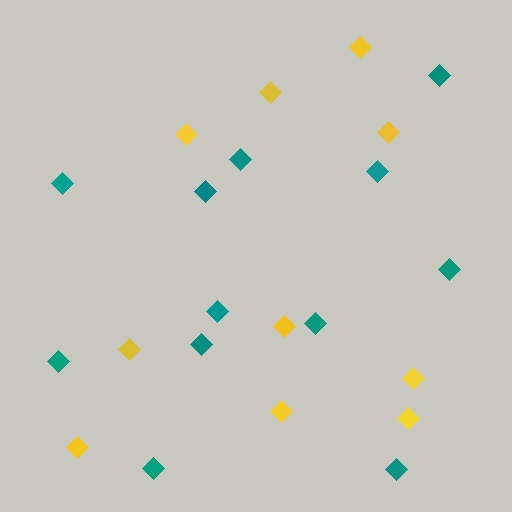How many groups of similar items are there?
There are 2 groups: one group of teal diamonds (12) and one group of yellow diamonds (10).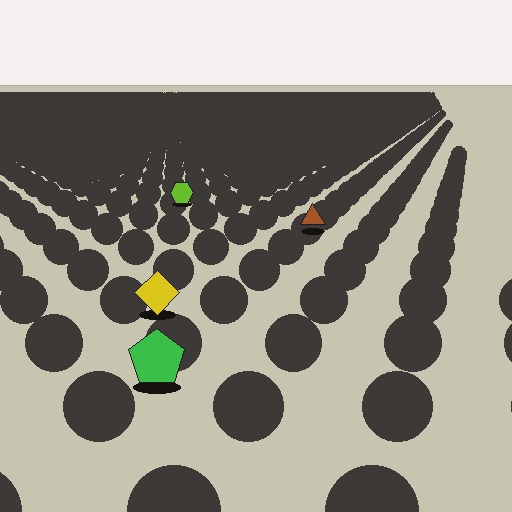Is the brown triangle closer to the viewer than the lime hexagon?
Yes. The brown triangle is closer — you can tell from the texture gradient: the ground texture is coarser near it.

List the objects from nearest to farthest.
From nearest to farthest: the green pentagon, the yellow diamond, the brown triangle, the lime hexagon.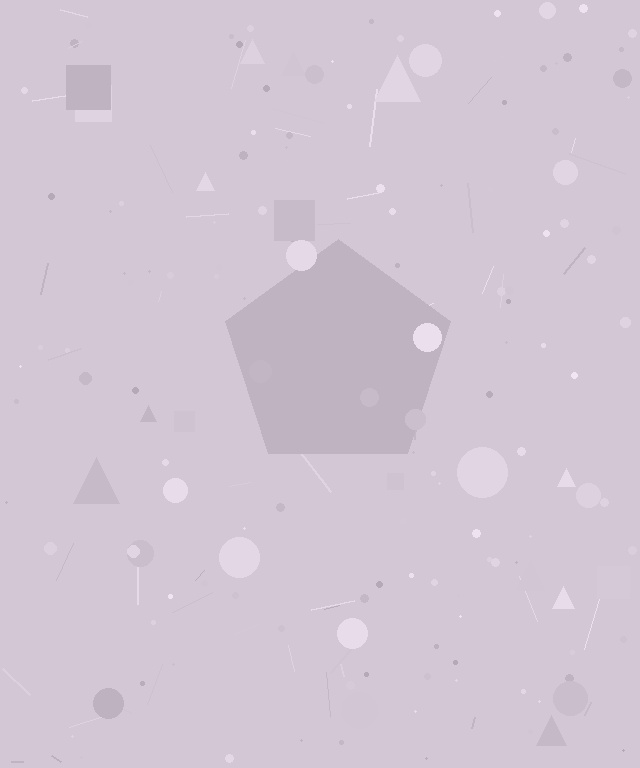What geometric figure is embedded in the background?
A pentagon is embedded in the background.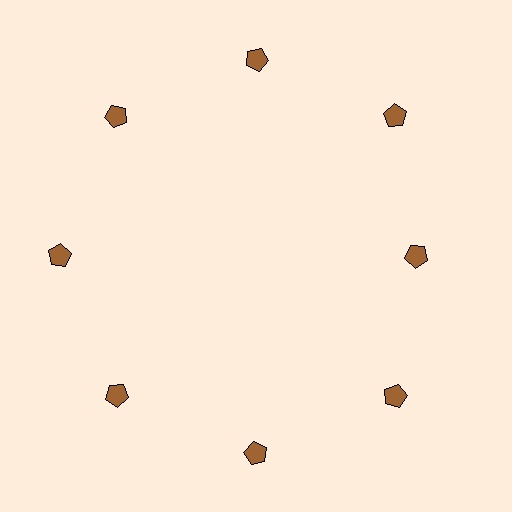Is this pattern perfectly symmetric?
No. The 8 brown pentagons are arranged in a ring, but one element near the 3 o'clock position is pulled inward toward the center, breaking the 8-fold rotational symmetry.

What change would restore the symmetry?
The symmetry would be restored by moving it outward, back onto the ring so that all 8 pentagons sit at equal angles and equal distance from the center.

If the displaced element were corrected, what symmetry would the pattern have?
It would have 8-fold rotational symmetry — the pattern would map onto itself every 45 degrees.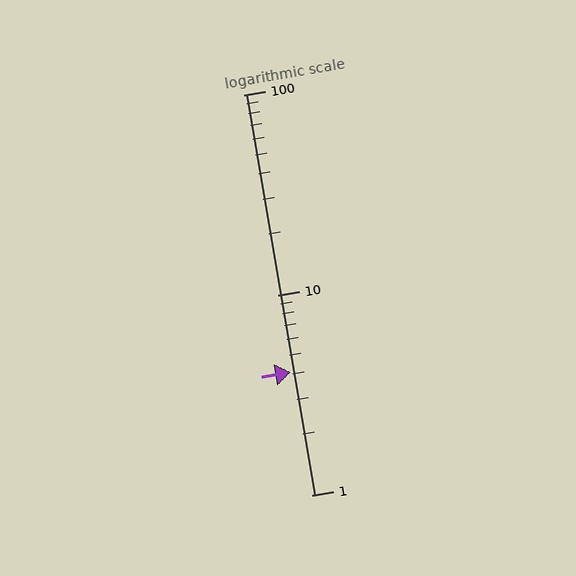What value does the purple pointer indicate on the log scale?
The pointer indicates approximately 4.1.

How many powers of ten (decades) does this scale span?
The scale spans 2 decades, from 1 to 100.